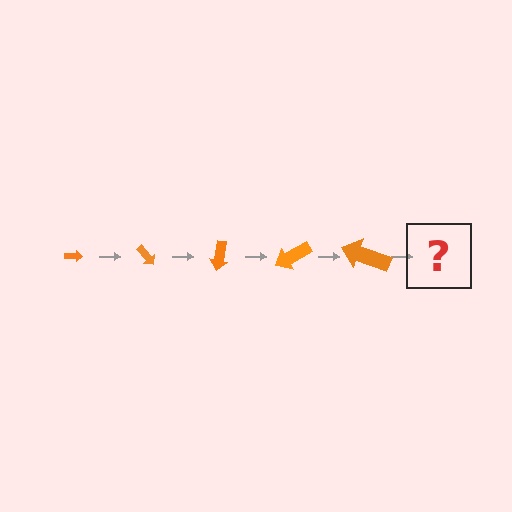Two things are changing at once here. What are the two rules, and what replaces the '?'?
The two rules are that the arrow grows larger each step and it rotates 50 degrees each step. The '?' should be an arrow, larger than the previous one and rotated 250 degrees from the start.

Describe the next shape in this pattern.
It should be an arrow, larger than the previous one and rotated 250 degrees from the start.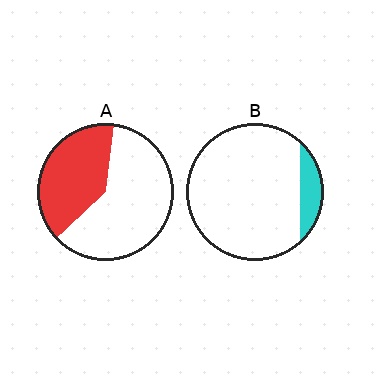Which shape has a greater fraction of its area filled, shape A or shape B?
Shape A.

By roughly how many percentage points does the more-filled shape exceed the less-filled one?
By roughly 25 percentage points (A over B).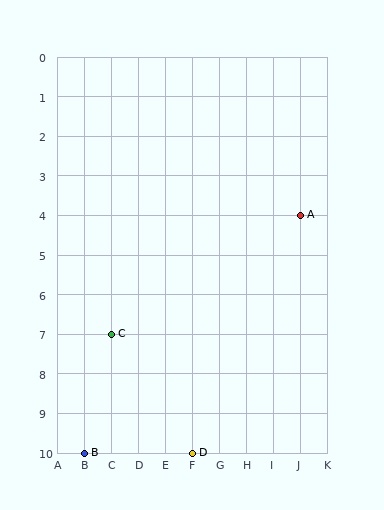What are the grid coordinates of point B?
Point B is at grid coordinates (B, 10).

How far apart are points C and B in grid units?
Points C and B are 1 column and 3 rows apart (about 3.2 grid units diagonally).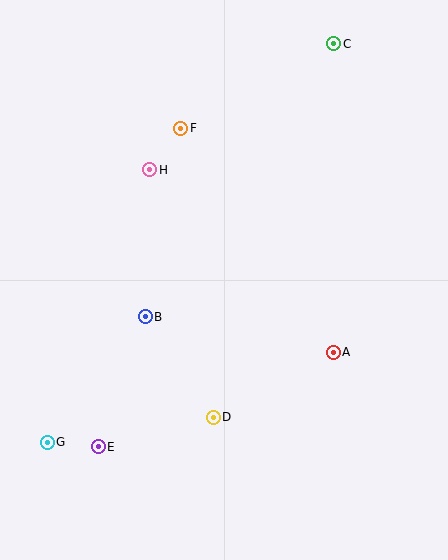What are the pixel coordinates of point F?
Point F is at (181, 128).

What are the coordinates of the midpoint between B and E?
The midpoint between B and E is at (122, 382).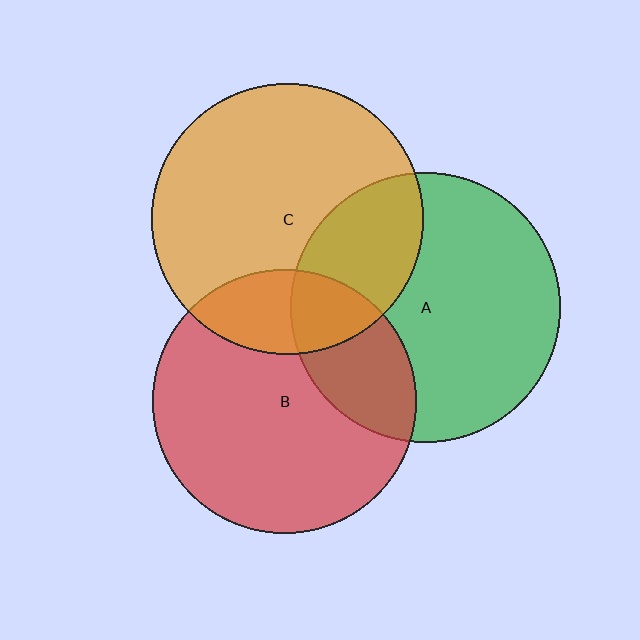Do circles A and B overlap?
Yes.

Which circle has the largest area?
Circle C (orange).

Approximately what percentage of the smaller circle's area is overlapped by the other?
Approximately 25%.